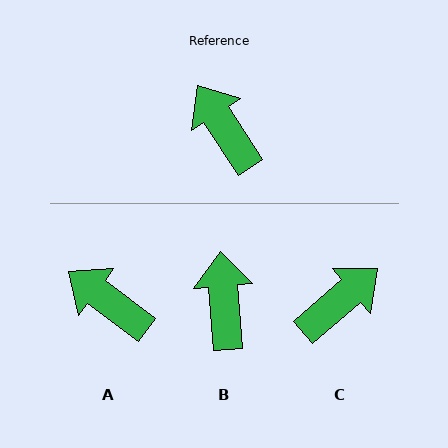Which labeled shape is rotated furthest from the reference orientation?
C, about 82 degrees away.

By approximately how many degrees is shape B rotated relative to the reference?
Approximately 29 degrees clockwise.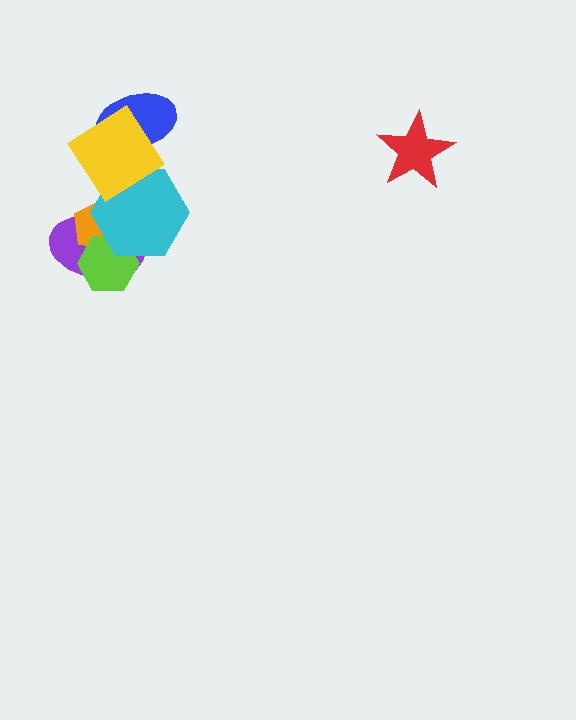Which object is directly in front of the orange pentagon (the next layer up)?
The lime hexagon is directly in front of the orange pentagon.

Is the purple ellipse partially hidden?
Yes, it is partially covered by another shape.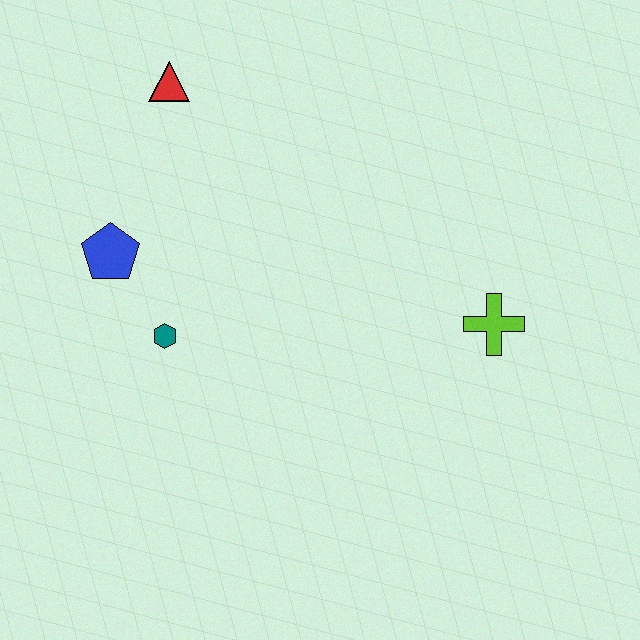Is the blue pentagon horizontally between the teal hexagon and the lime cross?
No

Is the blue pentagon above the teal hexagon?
Yes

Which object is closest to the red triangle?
The blue pentagon is closest to the red triangle.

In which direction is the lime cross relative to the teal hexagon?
The lime cross is to the right of the teal hexagon.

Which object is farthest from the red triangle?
The lime cross is farthest from the red triangle.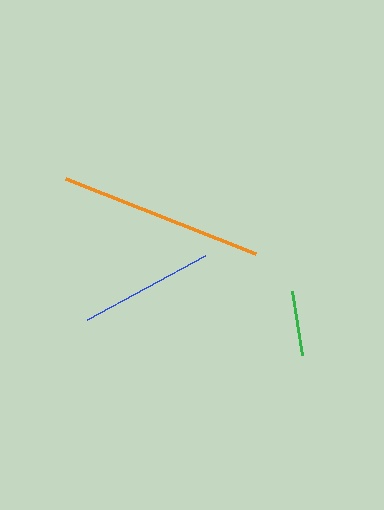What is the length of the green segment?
The green segment is approximately 65 pixels long.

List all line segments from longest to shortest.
From longest to shortest: orange, blue, green.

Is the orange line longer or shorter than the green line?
The orange line is longer than the green line.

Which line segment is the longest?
The orange line is the longest at approximately 204 pixels.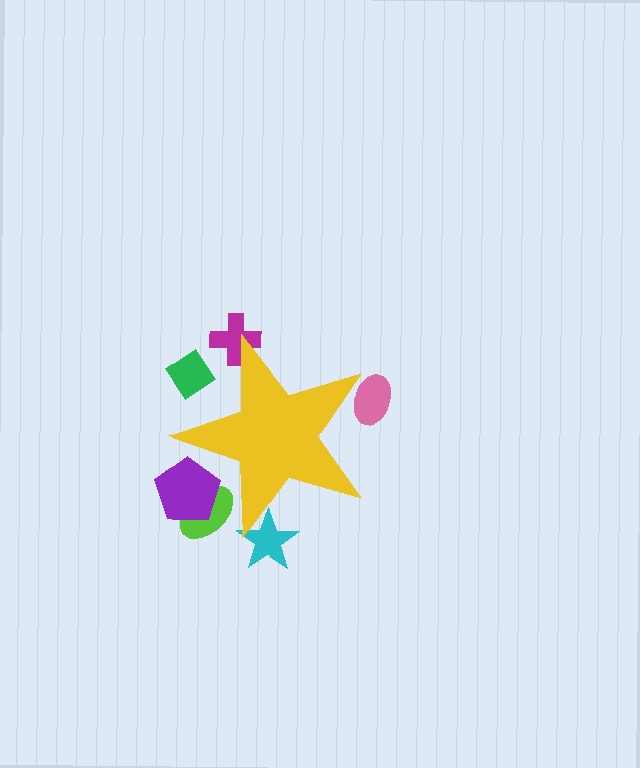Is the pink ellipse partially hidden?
Yes, the pink ellipse is partially hidden behind the yellow star.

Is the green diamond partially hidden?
Yes, the green diamond is partially hidden behind the yellow star.